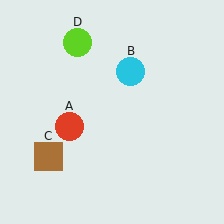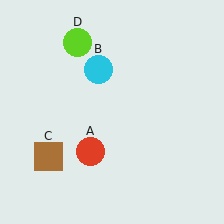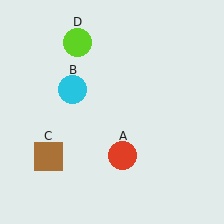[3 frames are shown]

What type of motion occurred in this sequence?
The red circle (object A), cyan circle (object B) rotated counterclockwise around the center of the scene.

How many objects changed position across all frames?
2 objects changed position: red circle (object A), cyan circle (object B).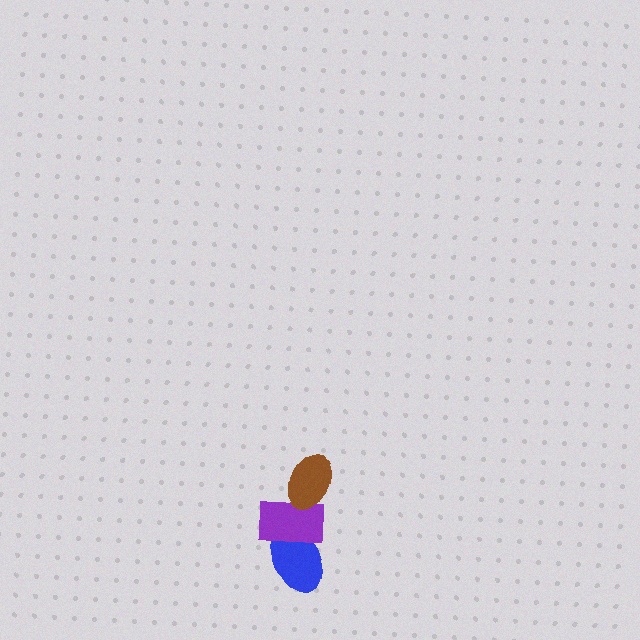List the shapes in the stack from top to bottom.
From top to bottom: the brown ellipse, the purple rectangle, the blue ellipse.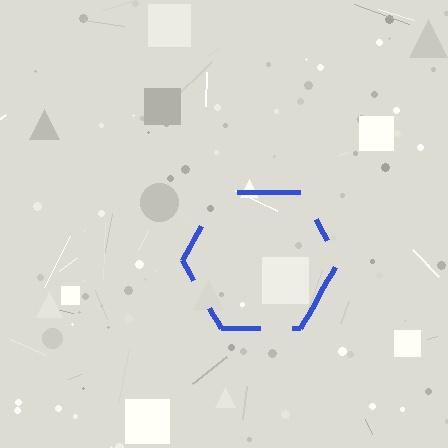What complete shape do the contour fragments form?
The contour fragments form a hexagon.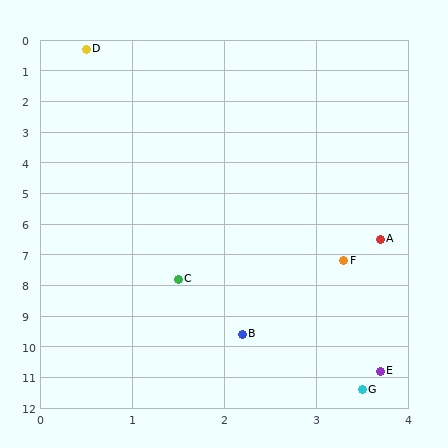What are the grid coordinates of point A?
Point A is at approximately (3.7, 6.5).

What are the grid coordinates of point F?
Point F is at approximately (3.3, 7.2).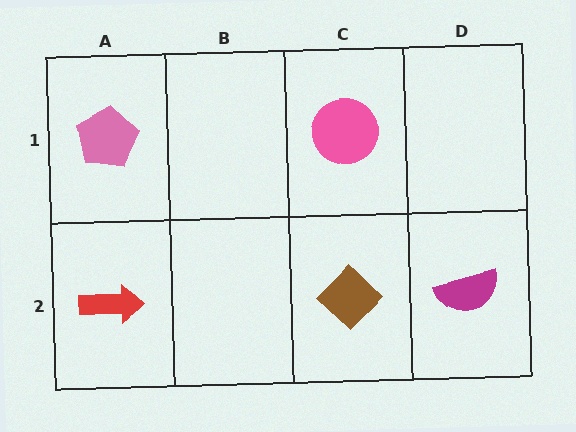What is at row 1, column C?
A pink circle.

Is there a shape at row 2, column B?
No, that cell is empty.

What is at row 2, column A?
A red arrow.